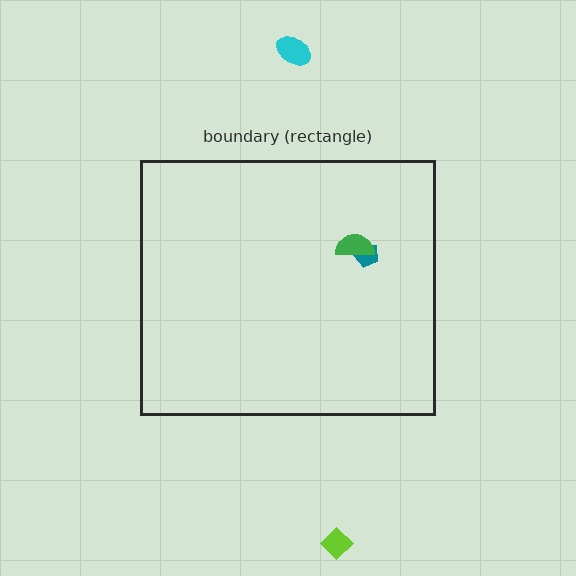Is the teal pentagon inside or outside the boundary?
Inside.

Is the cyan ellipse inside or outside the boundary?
Outside.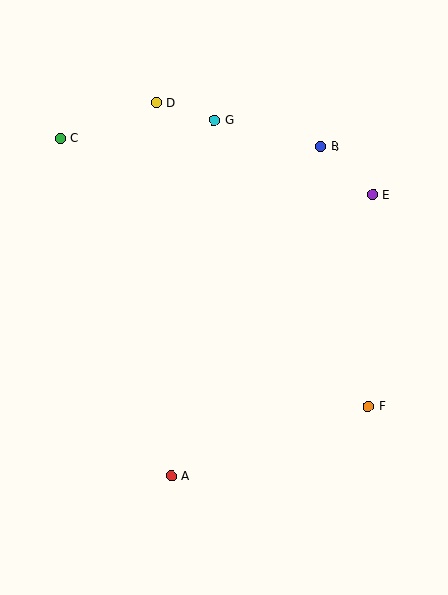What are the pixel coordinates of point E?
Point E is at (373, 194).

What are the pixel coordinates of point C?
Point C is at (60, 138).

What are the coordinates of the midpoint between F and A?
The midpoint between F and A is at (270, 441).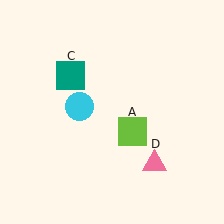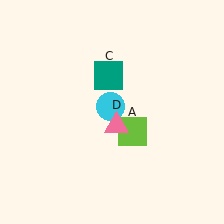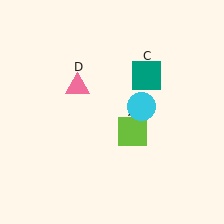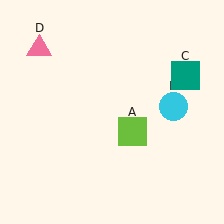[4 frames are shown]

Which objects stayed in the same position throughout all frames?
Lime square (object A) remained stationary.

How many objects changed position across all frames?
3 objects changed position: cyan circle (object B), teal square (object C), pink triangle (object D).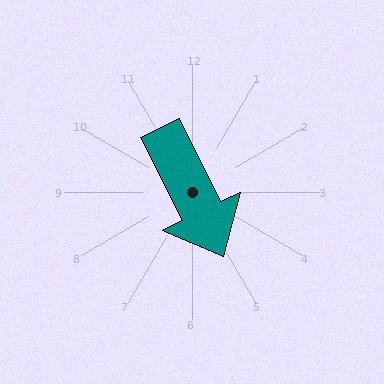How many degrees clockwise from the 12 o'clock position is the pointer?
Approximately 154 degrees.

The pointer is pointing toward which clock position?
Roughly 5 o'clock.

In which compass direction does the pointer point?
Southeast.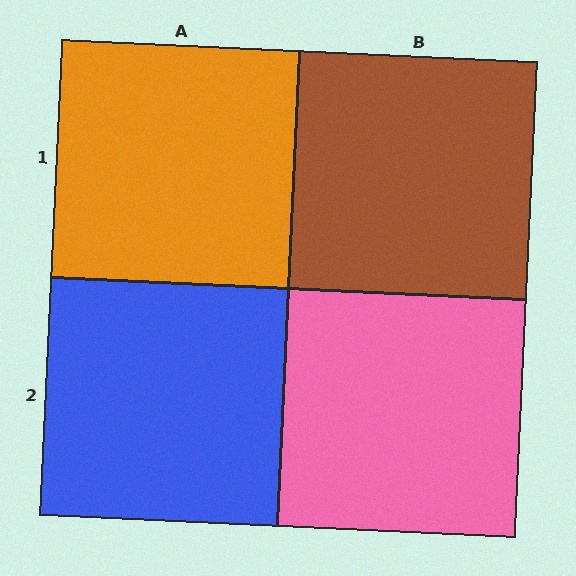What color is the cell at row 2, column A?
Blue.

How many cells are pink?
1 cell is pink.